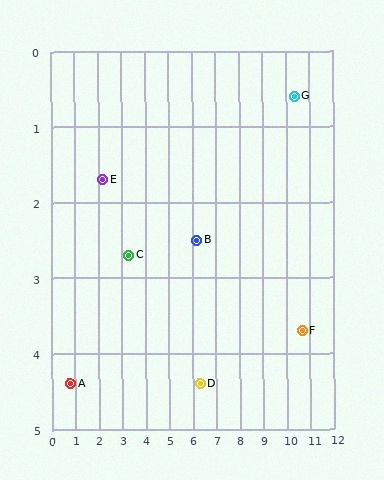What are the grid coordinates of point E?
Point E is at approximately (2.2, 1.7).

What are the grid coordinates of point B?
Point B is at approximately (6.2, 2.5).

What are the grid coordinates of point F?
Point F is at approximately (10.7, 3.7).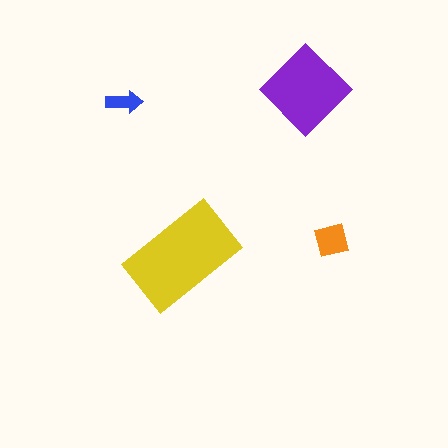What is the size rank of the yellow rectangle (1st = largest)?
1st.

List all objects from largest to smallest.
The yellow rectangle, the purple diamond, the orange square, the blue arrow.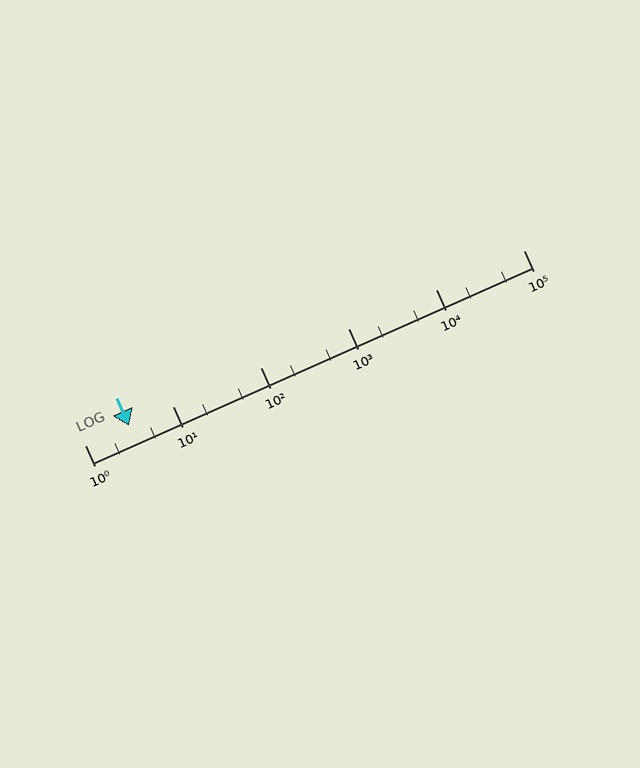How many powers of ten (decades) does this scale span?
The scale spans 5 decades, from 1 to 100000.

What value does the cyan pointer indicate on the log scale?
The pointer indicates approximately 3.2.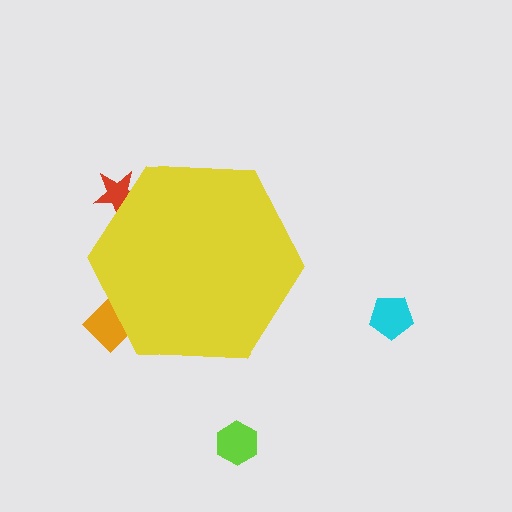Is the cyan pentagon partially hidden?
No, the cyan pentagon is fully visible.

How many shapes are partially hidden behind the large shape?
2 shapes are partially hidden.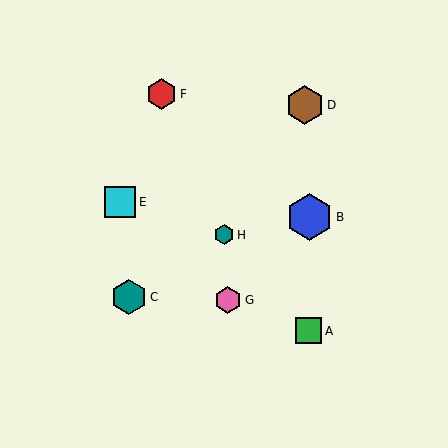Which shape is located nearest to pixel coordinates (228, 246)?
The teal hexagon (labeled H) at (224, 235) is nearest to that location.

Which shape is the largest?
The blue hexagon (labeled B) is the largest.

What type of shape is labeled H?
Shape H is a teal hexagon.